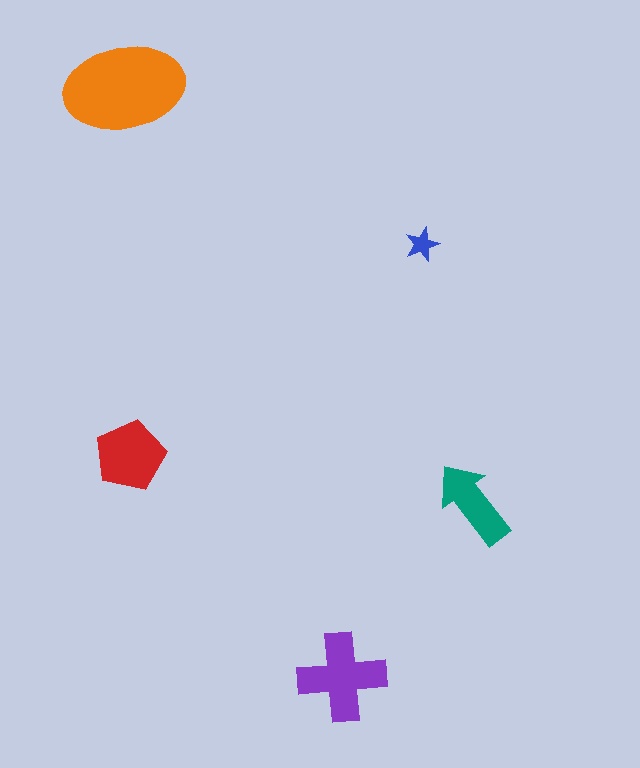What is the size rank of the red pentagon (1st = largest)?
3rd.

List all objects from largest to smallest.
The orange ellipse, the purple cross, the red pentagon, the teal arrow, the blue star.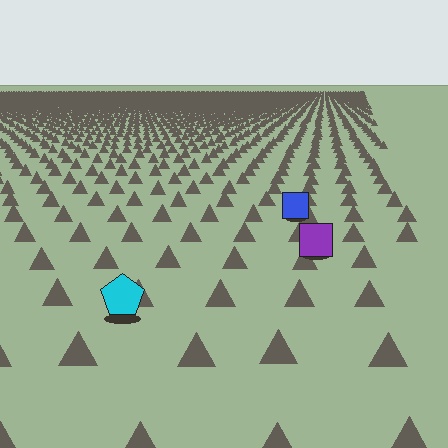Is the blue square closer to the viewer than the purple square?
No. The purple square is closer — you can tell from the texture gradient: the ground texture is coarser near it.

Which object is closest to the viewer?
The cyan pentagon is closest. The texture marks near it are larger and more spread out.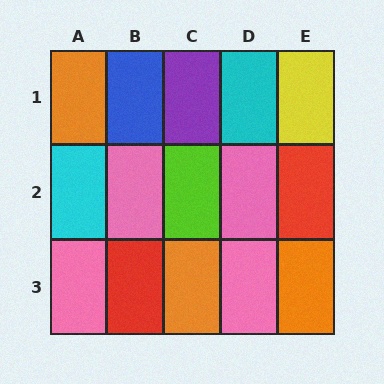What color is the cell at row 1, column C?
Purple.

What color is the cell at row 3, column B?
Red.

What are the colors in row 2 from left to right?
Cyan, pink, lime, pink, red.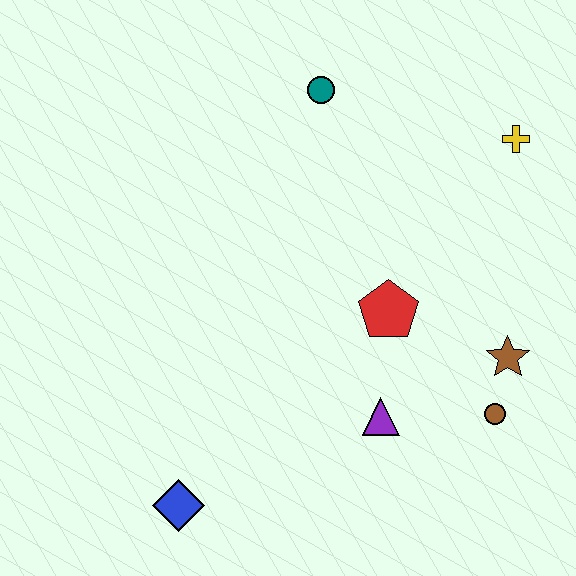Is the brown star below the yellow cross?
Yes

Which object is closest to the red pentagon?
The purple triangle is closest to the red pentagon.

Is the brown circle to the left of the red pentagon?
No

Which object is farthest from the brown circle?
The teal circle is farthest from the brown circle.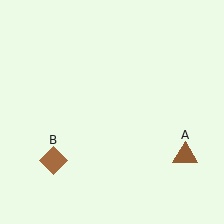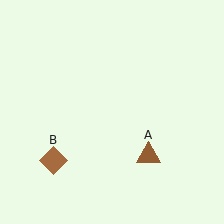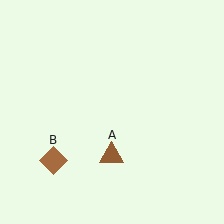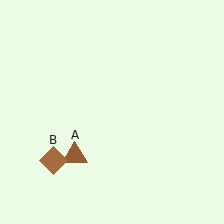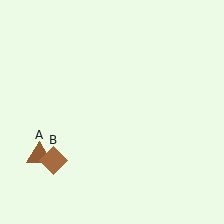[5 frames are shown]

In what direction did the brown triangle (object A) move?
The brown triangle (object A) moved left.